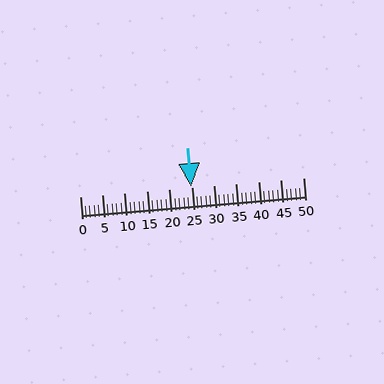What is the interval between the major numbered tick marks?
The major tick marks are spaced 5 units apart.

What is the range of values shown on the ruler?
The ruler shows values from 0 to 50.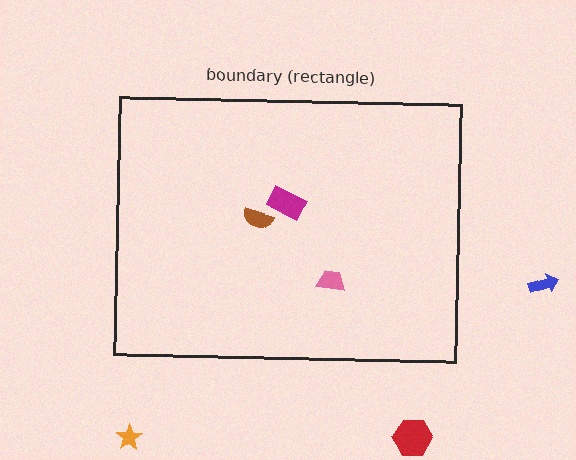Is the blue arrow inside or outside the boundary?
Outside.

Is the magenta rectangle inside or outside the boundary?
Inside.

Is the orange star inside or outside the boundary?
Outside.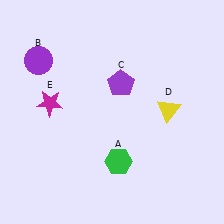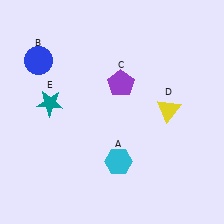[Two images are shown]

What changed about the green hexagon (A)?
In Image 1, A is green. In Image 2, it changed to cyan.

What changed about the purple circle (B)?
In Image 1, B is purple. In Image 2, it changed to blue.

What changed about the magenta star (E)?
In Image 1, E is magenta. In Image 2, it changed to teal.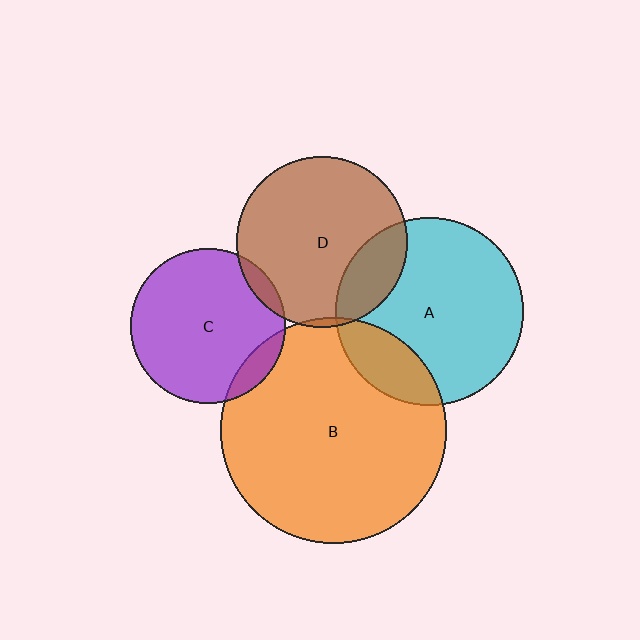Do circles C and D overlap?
Yes.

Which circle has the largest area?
Circle B (orange).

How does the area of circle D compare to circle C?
Approximately 1.2 times.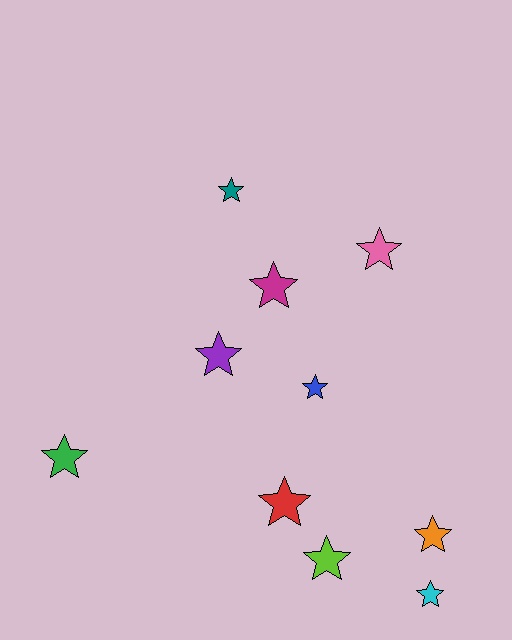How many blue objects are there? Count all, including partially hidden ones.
There is 1 blue object.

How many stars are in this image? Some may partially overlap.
There are 10 stars.